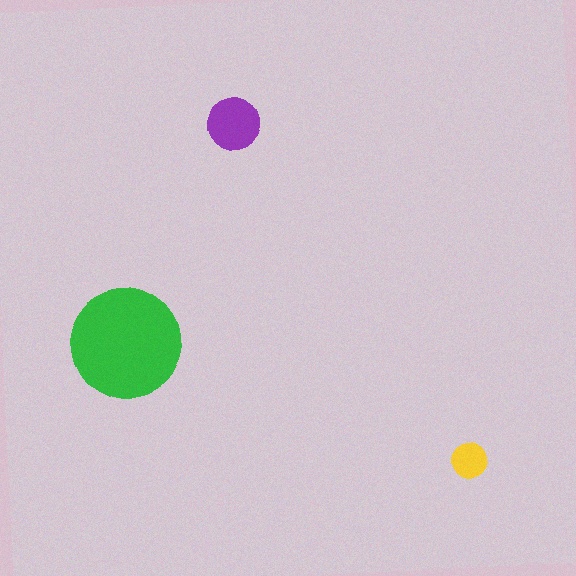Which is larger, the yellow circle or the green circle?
The green one.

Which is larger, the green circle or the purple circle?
The green one.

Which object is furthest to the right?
The yellow circle is rightmost.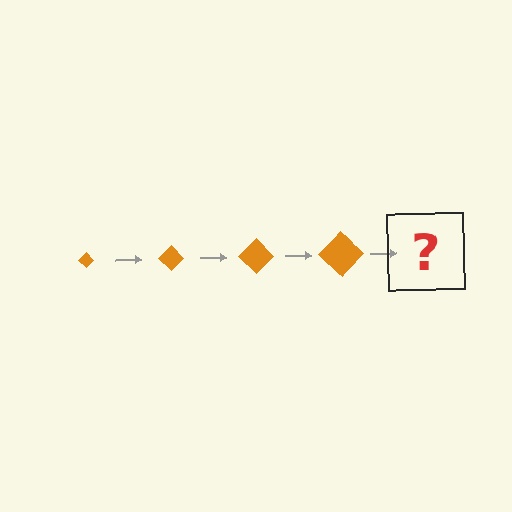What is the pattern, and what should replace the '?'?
The pattern is that the diamond gets progressively larger each step. The '?' should be an orange diamond, larger than the previous one.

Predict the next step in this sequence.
The next step is an orange diamond, larger than the previous one.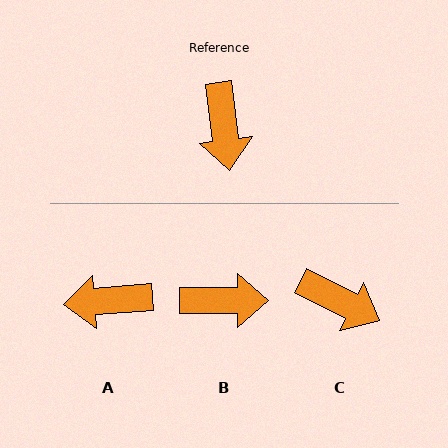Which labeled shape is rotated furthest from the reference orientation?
A, about 93 degrees away.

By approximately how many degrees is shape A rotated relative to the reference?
Approximately 93 degrees clockwise.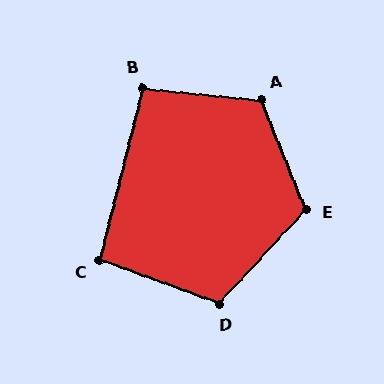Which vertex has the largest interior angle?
A, at approximately 118 degrees.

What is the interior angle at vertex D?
Approximately 113 degrees (obtuse).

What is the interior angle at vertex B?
Approximately 98 degrees (obtuse).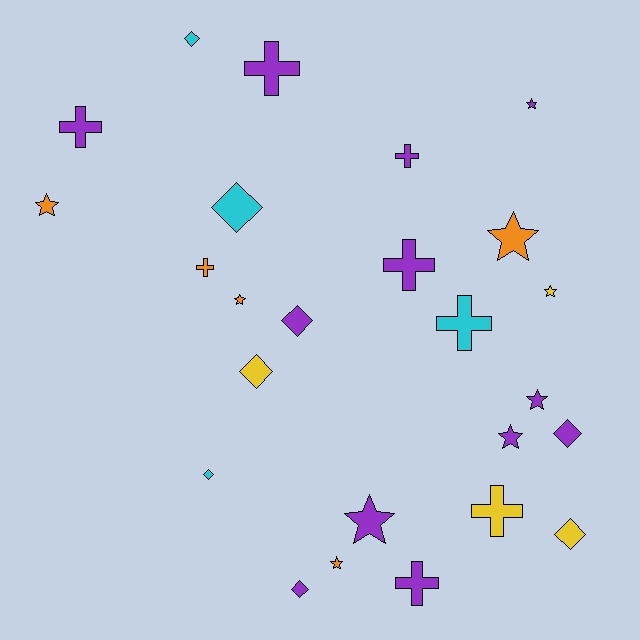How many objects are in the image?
There are 25 objects.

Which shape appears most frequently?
Star, with 9 objects.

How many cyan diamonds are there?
There are 3 cyan diamonds.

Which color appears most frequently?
Purple, with 12 objects.